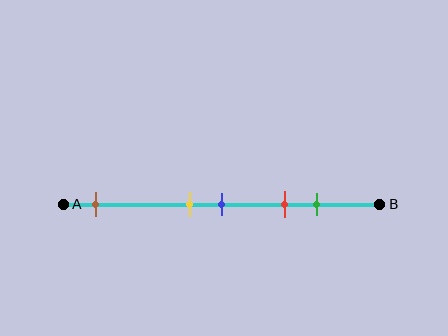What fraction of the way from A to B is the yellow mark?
The yellow mark is approximately 40% (0.4) of the way from A to B.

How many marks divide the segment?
There are 5 marks dividing the segment.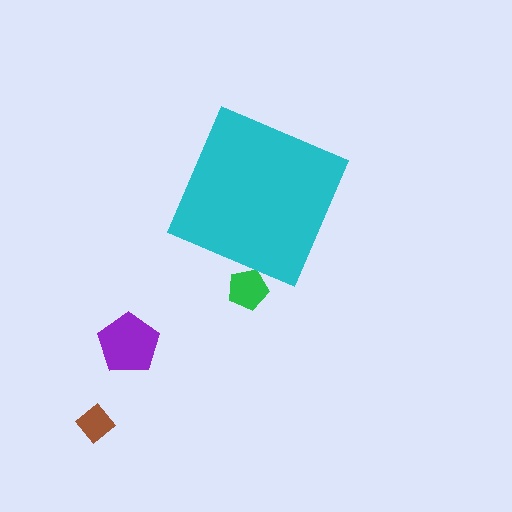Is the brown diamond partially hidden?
No, the brown diamond is fully visible.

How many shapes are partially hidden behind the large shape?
1 shape is partially hidden.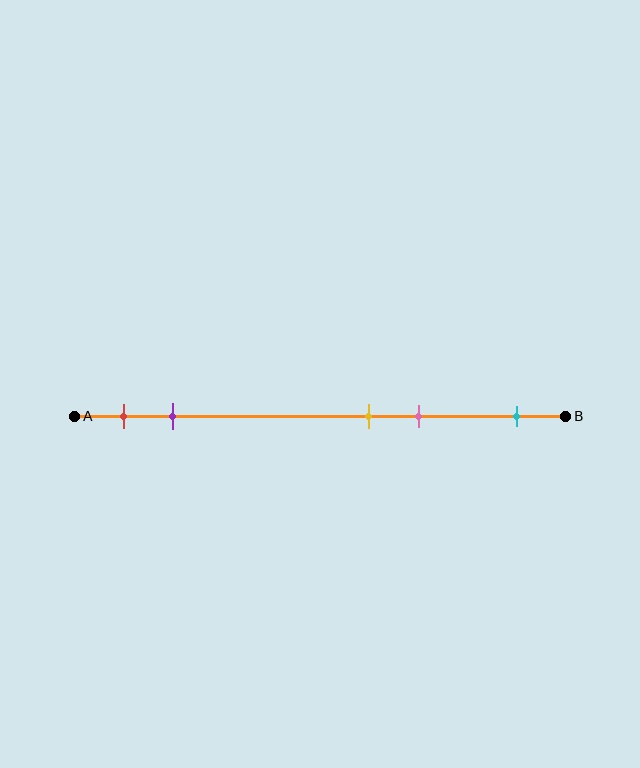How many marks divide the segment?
There are 5 marks dividing the segment.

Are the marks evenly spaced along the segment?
No, the marks are not evenly spaced.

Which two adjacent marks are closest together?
The yellow and pink marks are the closest adjacent pair.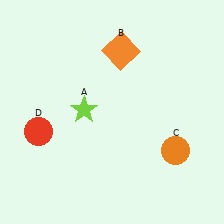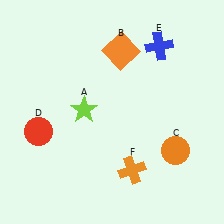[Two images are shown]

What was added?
A blue cross (E), an orange cross (F) were added in Image 2.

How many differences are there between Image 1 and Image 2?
There are 2 differences between the two images.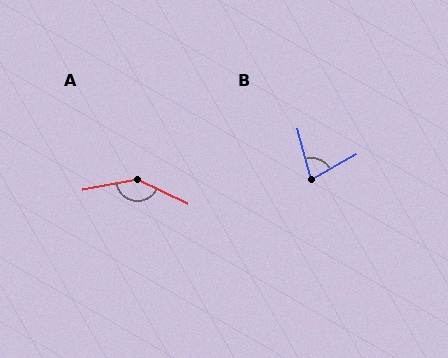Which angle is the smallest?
B, at approximately 76 degrees.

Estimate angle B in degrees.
Approximately 76 degrees.